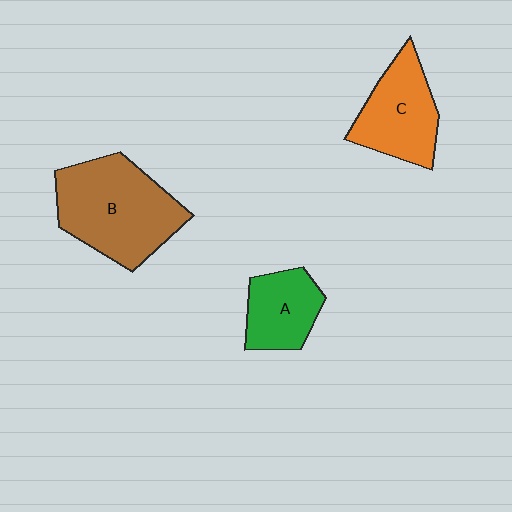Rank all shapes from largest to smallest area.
From largest to smallest: B (brown), C (orange), A (green).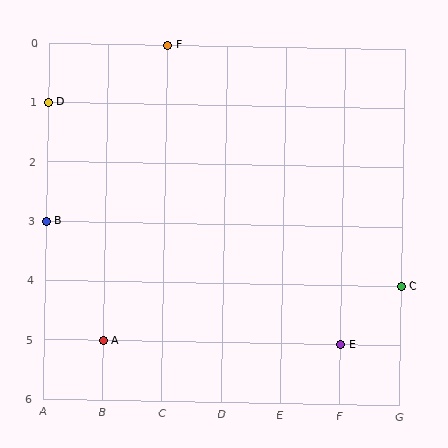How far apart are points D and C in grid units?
Points D and C are 6 columns and 3 rows apart (about 6.7 grid units diagonally).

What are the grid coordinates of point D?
Point D is at grid coordinates (A, 1).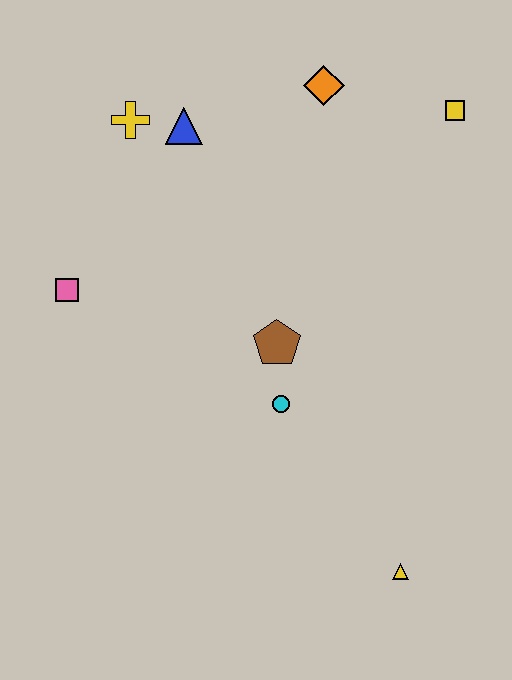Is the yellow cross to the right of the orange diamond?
No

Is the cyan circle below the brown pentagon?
Yes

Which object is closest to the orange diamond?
The yellow square is closest to the orange diamond.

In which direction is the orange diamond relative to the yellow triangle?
The orange diamond is above the yellow triangle.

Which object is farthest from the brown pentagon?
The yellow square is farthest from the brown pentagon.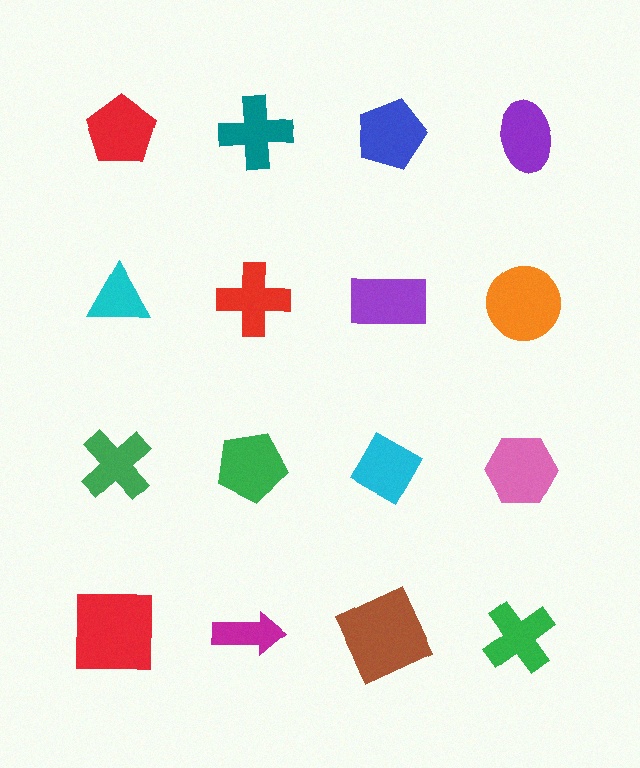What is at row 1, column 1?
A red pentagon.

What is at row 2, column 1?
A cyan triangle.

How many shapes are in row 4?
4 shapes.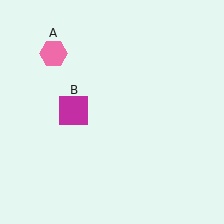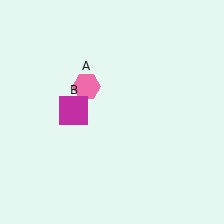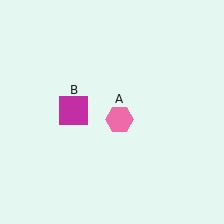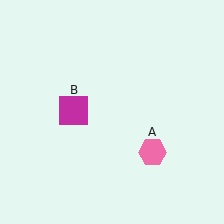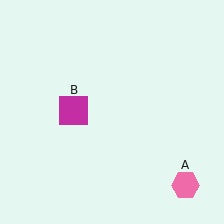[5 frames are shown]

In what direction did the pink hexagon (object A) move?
The pink hexagon (object A) moved down and to the right.